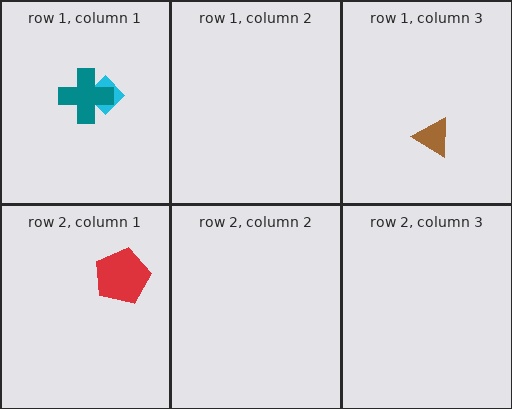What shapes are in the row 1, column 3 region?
The brown triangle.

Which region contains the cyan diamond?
The row 1, column 1 region.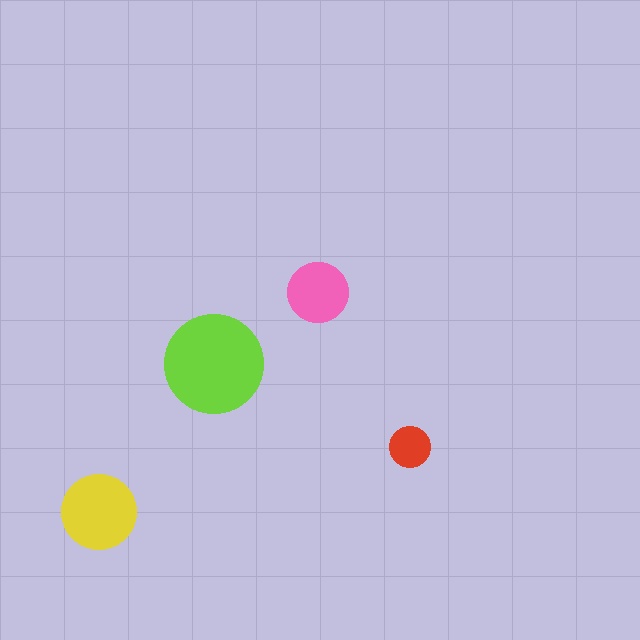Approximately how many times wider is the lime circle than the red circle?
About 2.5 times wider.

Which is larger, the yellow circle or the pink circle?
The yellow one.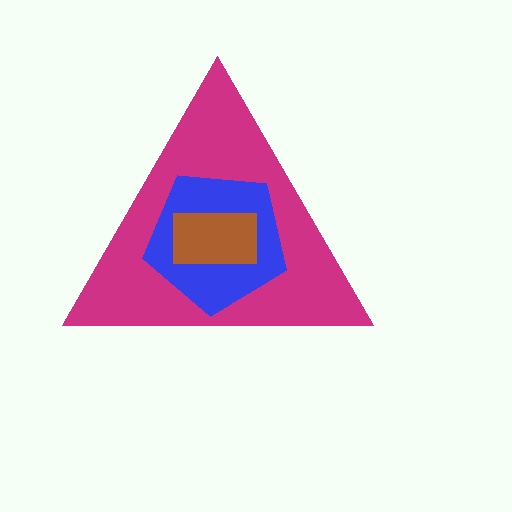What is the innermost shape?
The brown rectangle.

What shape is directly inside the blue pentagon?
The brown rectangle.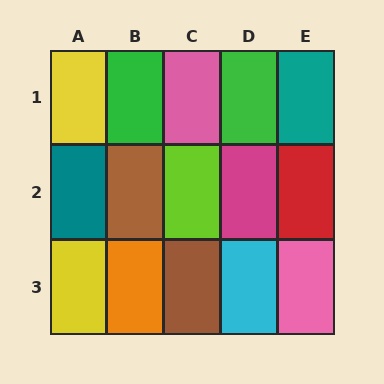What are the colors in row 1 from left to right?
Yellow, green, pink, green, teal.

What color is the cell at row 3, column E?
Pink.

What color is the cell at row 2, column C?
Lime.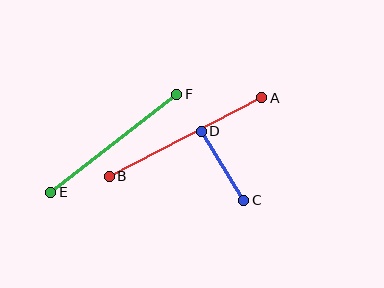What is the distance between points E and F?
The distance is approximately 159 pixels.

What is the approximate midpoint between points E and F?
The midpoint is at approximately (114, 143) pixels.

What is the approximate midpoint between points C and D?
The midpoint is at approximately (222, 166) pixels.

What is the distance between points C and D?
The distance is approximately 81 pixels.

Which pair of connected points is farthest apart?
Points A and B are farthest apart.